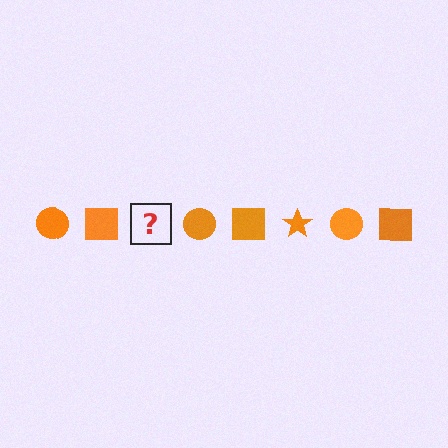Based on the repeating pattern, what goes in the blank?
The blank should be an orange star.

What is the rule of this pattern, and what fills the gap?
The rule is that the pattern cycles through circle, square, star shapes in orange. The gap should be filled with an orange star.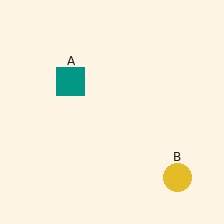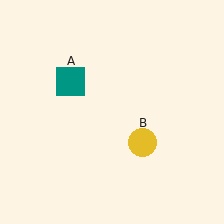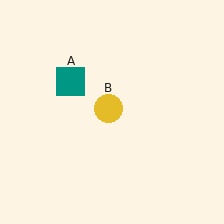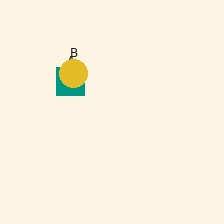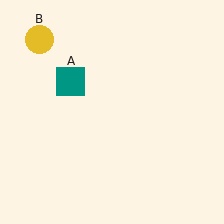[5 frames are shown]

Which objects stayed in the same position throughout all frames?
Teal square (object A) remained stationary.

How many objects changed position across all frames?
1 object changed position: yellow circle (object B).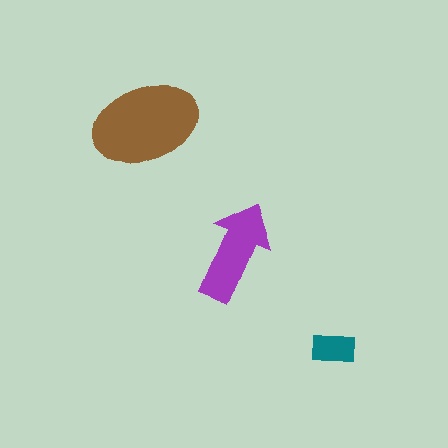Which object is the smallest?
The teal rectangle.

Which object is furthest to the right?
The teal rectangle is rightmost.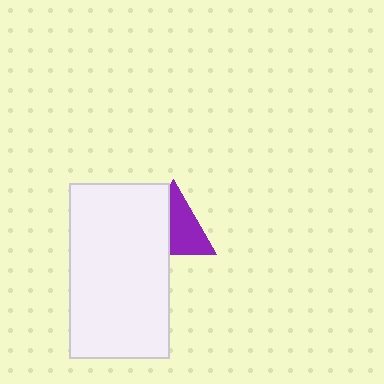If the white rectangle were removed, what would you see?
You would see the complete purple triangle.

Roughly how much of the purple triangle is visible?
About half of it is visible (roughly 59%).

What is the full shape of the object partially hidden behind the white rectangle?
The partially hidden object is a purple triangle.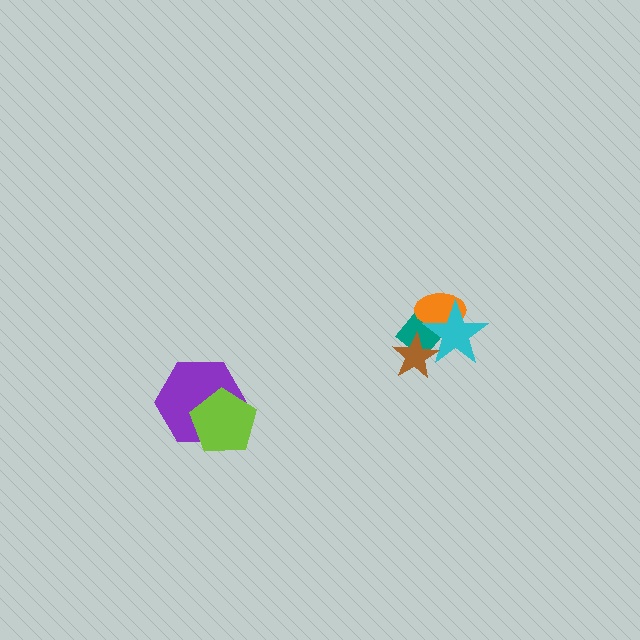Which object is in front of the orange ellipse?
The cyan star is in front of the orange ellipse.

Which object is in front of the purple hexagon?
The lime pentagon is in front of the purple hexagon.